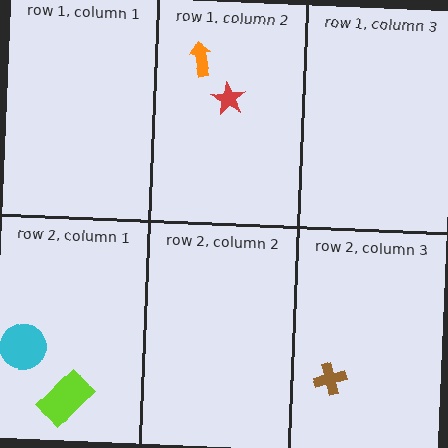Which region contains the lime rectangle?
The row 2, column 1 region.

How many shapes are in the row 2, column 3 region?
1.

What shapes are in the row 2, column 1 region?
The lime rectangle, the cyan circle.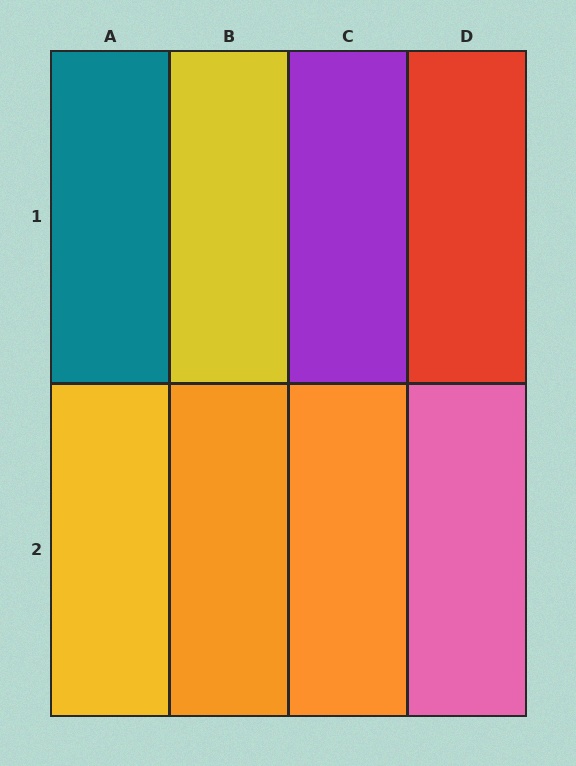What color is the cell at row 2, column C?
Orange.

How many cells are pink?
1 cell is pink.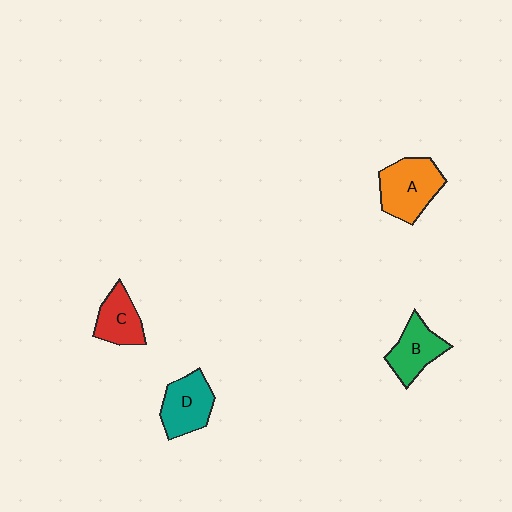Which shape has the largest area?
Shape A (orange).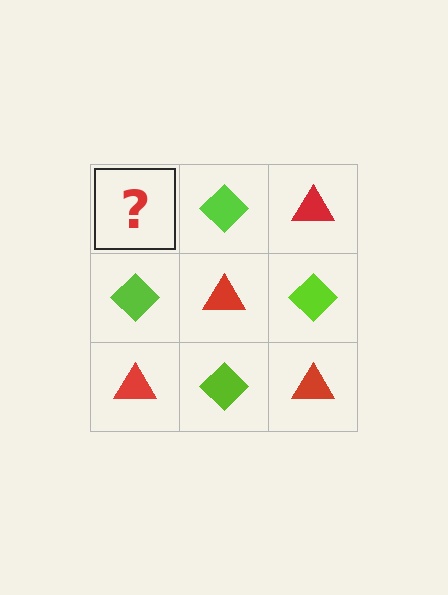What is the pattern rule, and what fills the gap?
The rule is that it alternates red triangle and lime diamond in a checkerboard pattern. The gap should be filled with a red triangle.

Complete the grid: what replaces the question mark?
The question mark should be replaced with a red triangle.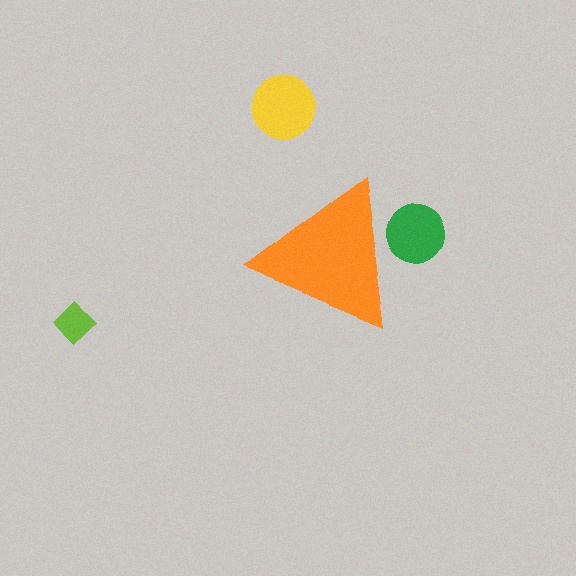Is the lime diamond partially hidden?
No, the lime diamond is fully visible.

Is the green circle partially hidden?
Yes, the green circle is partially hidden behind the orange triangle.